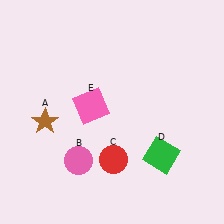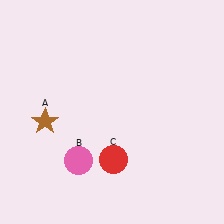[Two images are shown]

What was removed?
The pink square (E), the green square (D) were removed in Image 2.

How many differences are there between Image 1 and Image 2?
There are 2 differences between the two images.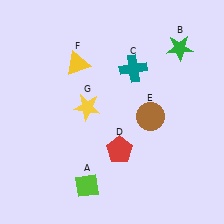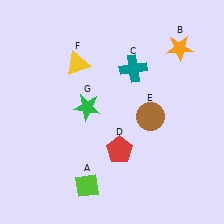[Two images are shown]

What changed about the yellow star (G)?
In Image 1, G is yellow. In Image 2, it changed to green.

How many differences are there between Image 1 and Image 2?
There are 2 differences between the two images.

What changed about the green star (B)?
In Image 1, B is green. In Image 2, it changed to orange.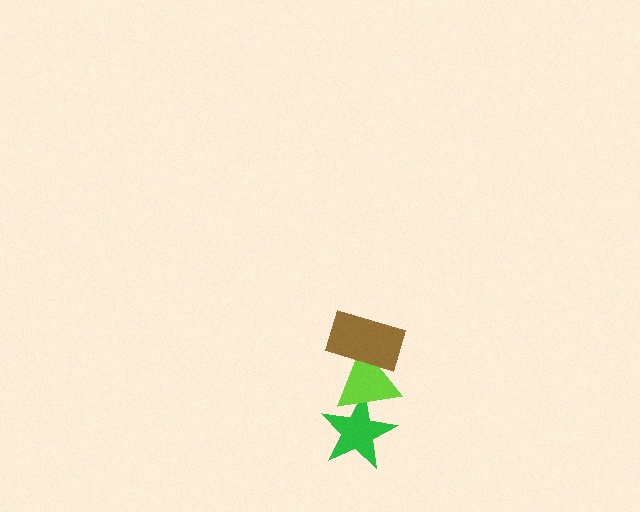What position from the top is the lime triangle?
The lime triangle is 2nd from the top.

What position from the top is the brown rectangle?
The brown rectangle is 1st from the top.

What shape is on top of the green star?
The lime triangle is on top of the green star.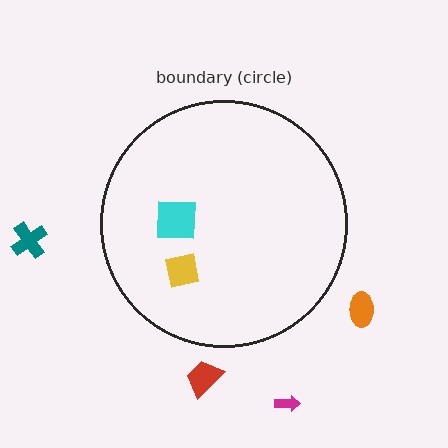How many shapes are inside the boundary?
2 inside, 4 outside.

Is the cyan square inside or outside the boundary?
Inside.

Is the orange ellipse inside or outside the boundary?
Outside.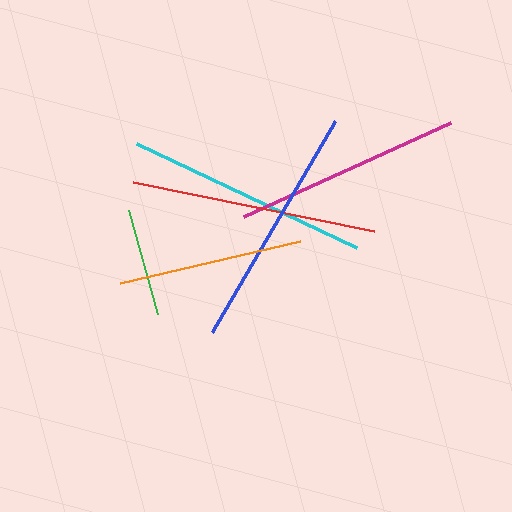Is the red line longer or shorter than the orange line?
The red line is longer than the orange line.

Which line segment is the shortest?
The green line is the shortest at approximately 108 pixels.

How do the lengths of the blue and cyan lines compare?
The blue and cyan lines are approximately the same length.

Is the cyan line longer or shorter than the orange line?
The cyan line is longer than the orange line.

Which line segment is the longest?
The red line is the longest at approximately 246 pixels.